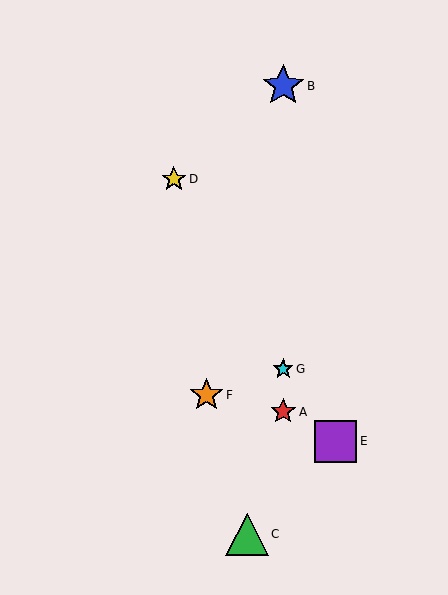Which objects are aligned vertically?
Objects A, B, G are aligned vertically.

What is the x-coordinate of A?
Object A is at x≈283.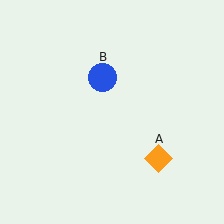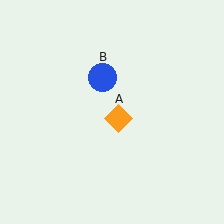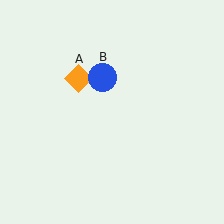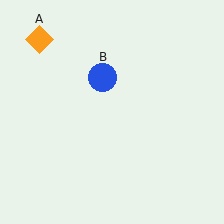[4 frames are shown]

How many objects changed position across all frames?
1 object changed position: orange diamond (object A).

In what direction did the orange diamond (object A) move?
The orange diamond (object A) moved up and to the left.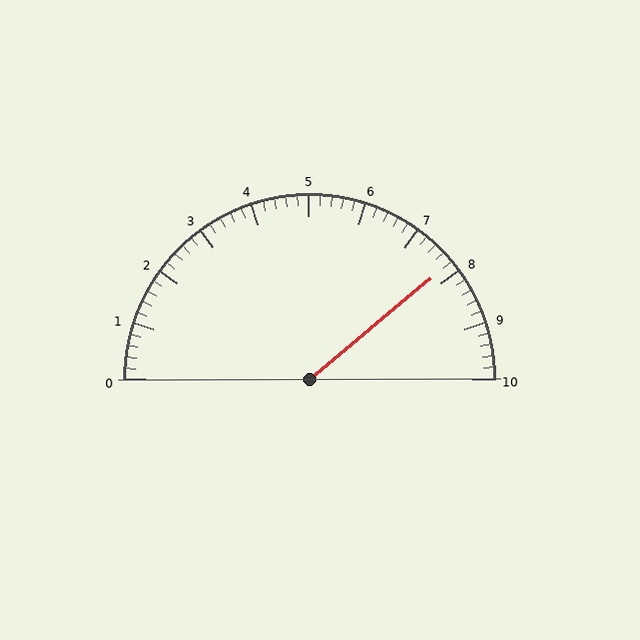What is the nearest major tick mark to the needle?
The nearest major tick mark is 8.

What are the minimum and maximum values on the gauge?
The gauge ranges from 0 to 10.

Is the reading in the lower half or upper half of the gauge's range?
The reading is in the upper half of the range (0 to 10).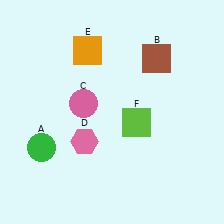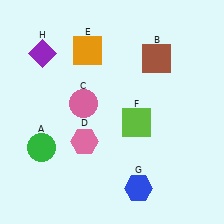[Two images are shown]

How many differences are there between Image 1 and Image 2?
There are 2 differences between the two images.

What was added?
A blue hexagon (G), a purple diamond (H) were added in Image 2.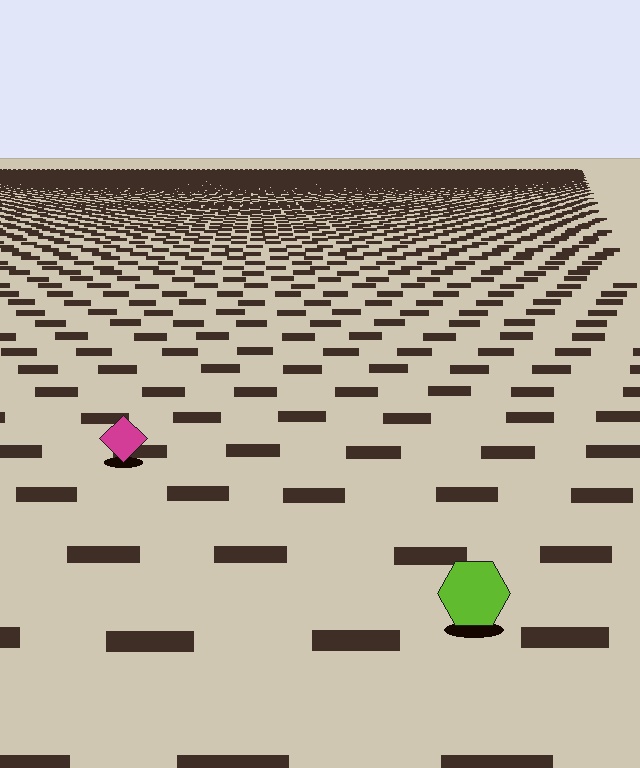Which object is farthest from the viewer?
The magenta diamond is farthest from the viewer. It appears smaller and the ground texture around it is denser.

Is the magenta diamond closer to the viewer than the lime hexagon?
No. The lime hexagon is closer — you can tell from the texture gradient: the ground texture is coarser near it.